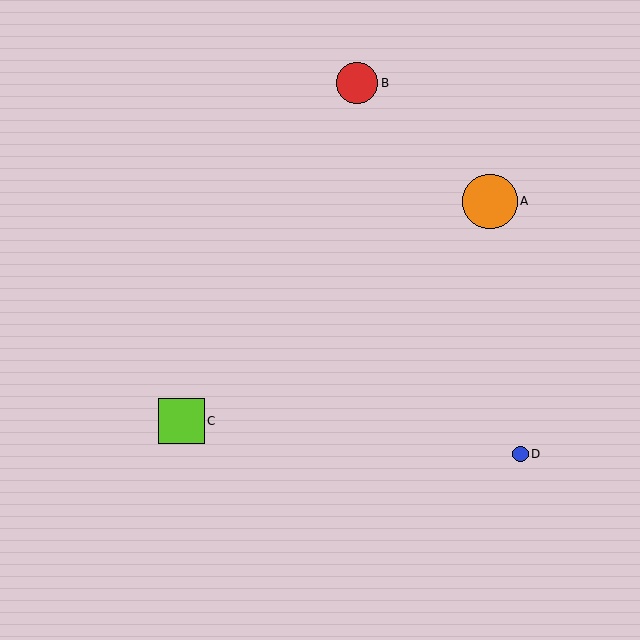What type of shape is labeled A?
Shape A is an orange circle.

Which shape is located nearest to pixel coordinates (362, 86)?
The red circle (labeled B) at (357, 83) is nearest to that location.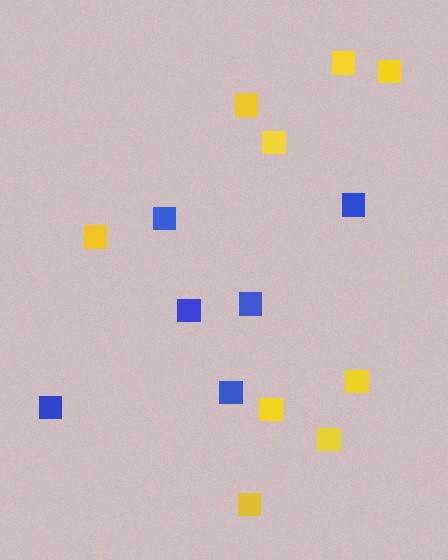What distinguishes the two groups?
There are 2 groups: one group of yellow squares (9) and one group of blue squares (6).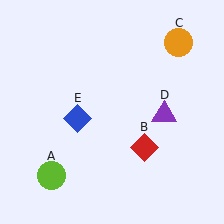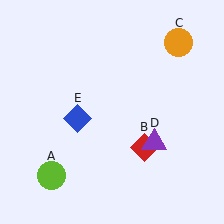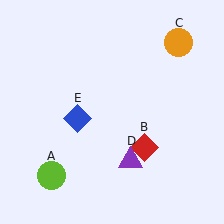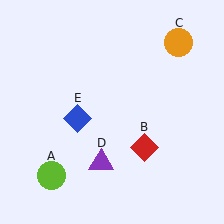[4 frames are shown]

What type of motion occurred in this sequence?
The purple triangle (object D) rotated clockwise around the center of the scene.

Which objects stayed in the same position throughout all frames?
Lime circle (object A) and red diamond (object B) and orange circle (object C) and blue diamond (object E) remained stationary.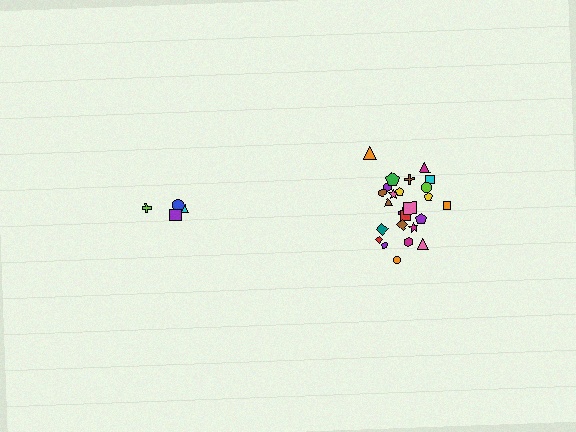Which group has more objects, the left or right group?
The right group.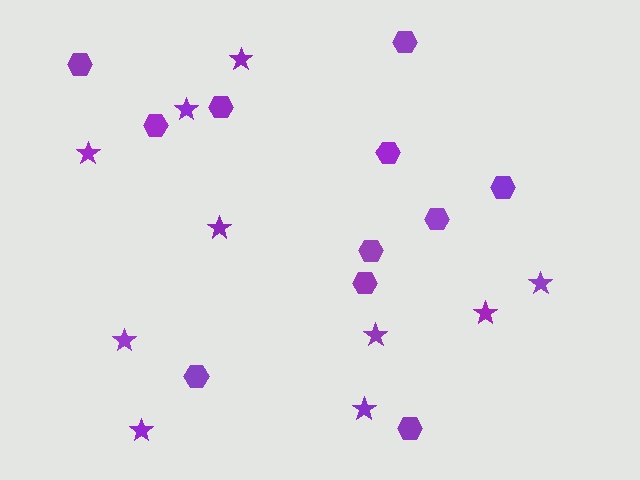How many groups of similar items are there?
There are 2 groups: one group of stars (10) and one group of hexagons (11).